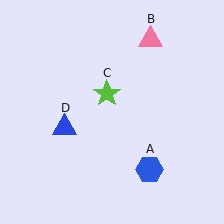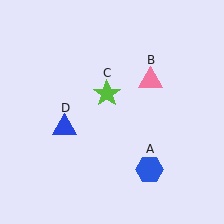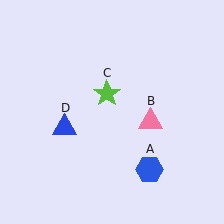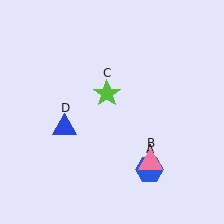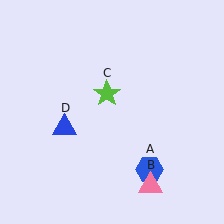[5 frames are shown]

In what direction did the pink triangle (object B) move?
The pink triangle (object B) moved down.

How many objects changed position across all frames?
1 object changed position: pink triangle (object B).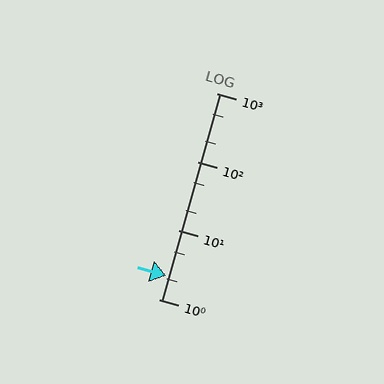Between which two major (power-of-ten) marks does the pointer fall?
The pointer is between 1 and 10.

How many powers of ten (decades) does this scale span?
The scale spans 3 decades, from 1 to 1000.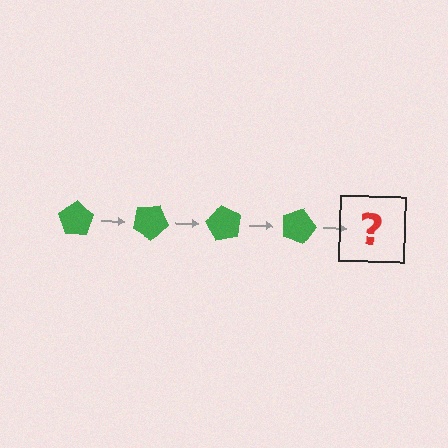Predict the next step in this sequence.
The next step is a green pentagon rotated 120 degrees.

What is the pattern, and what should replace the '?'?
The pattern is that the pentagon rotates 30 degrees each step. The '?' should be a green pentagon rotated 120 degrees.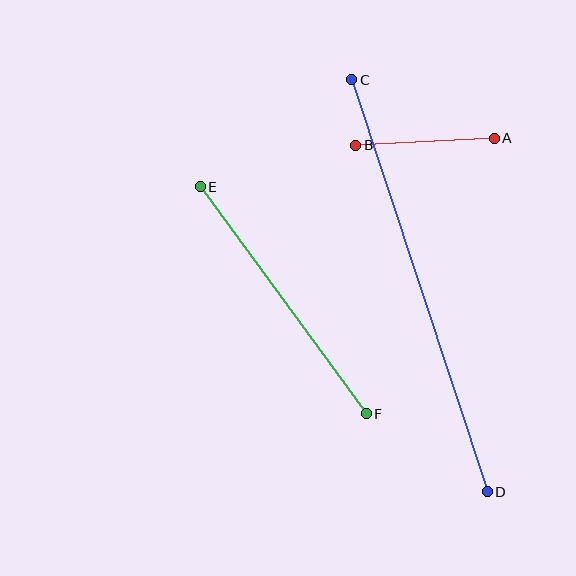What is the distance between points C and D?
The distance is approximately 434 pixels.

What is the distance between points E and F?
The distance is approximately 281 pixels.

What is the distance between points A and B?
The distance is approximately 139 pixels.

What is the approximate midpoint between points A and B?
The midpoint is at approximately (425, 142) pixels.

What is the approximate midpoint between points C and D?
The midpoint is at approximately (420, 286) pixels.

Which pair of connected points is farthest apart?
Points C and D are farthest apart.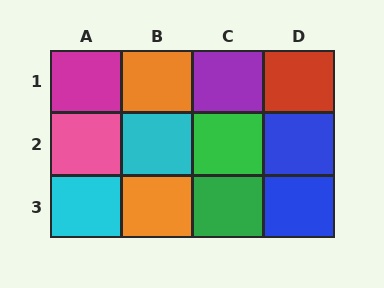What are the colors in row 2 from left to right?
Pink, cyan, green, blue.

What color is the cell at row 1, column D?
Red.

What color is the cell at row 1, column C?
Purple.